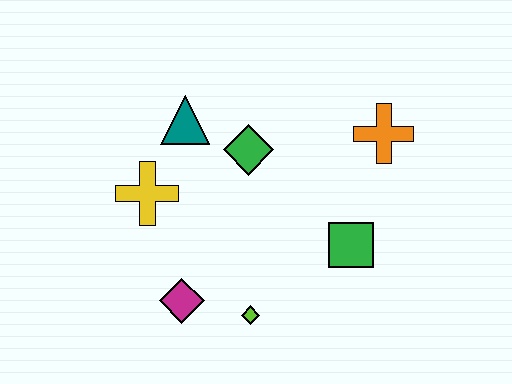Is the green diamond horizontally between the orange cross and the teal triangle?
Yes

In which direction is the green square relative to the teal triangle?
The green square is to the right of the teal triangle.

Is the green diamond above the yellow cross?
Yes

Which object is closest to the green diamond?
The teal triangle is closest to the green diamond.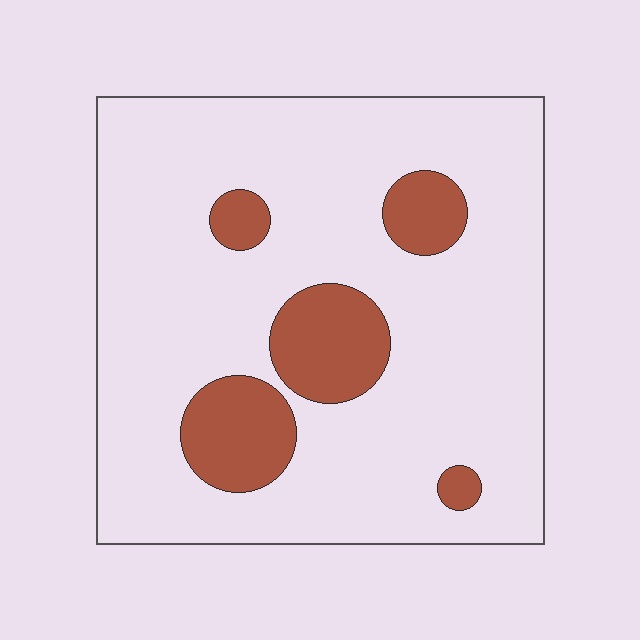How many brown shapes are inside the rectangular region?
5.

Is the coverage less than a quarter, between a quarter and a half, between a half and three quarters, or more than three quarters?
Less than a quarter.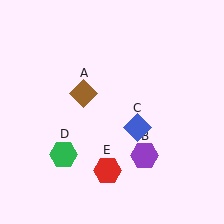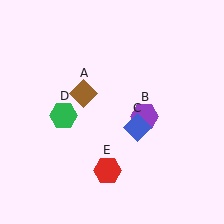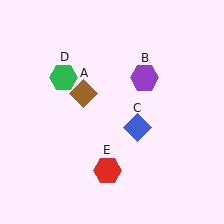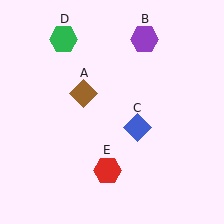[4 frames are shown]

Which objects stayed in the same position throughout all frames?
Brown diamond (object A) and blue diamond (object C) and red hexagon (object E) remained stationary.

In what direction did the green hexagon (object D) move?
The green hexagon (object D) moved up.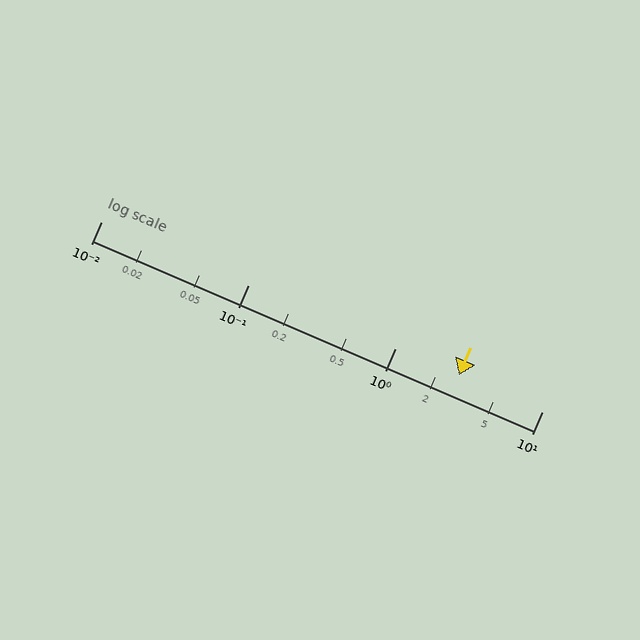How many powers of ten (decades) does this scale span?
The scale spans 3 decades, from 0.01 to 10.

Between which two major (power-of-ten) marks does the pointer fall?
The pointer is between 1 and 10.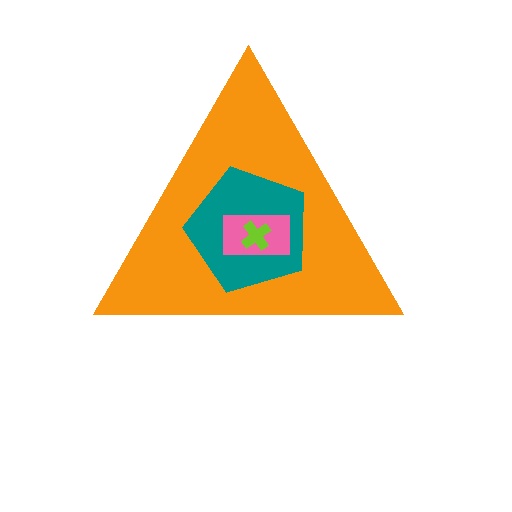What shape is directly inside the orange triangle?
The teal pentagon.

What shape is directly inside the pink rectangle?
The lime cross.